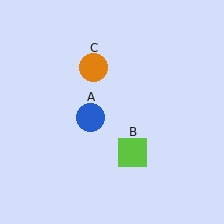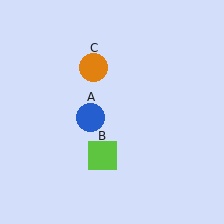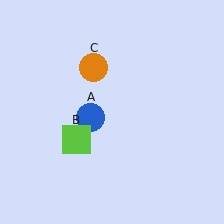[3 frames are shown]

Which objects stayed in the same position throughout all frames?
Blue circle (object A) and orange circle (object C) remained stationary.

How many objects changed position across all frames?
1 object changed position: lime square (object B).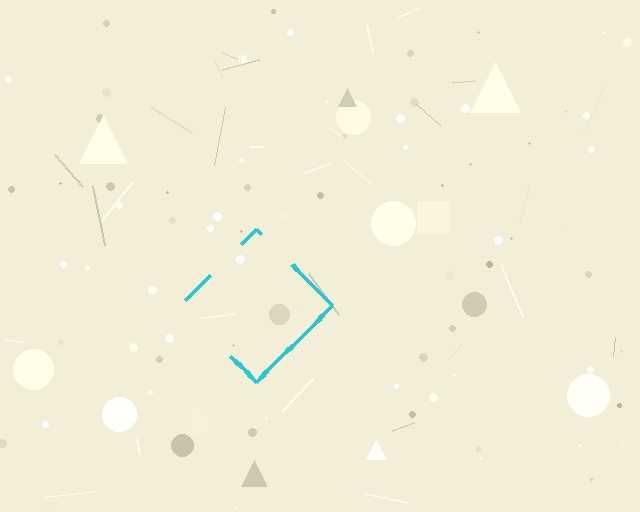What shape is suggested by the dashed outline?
The dashed outline suggests a diamond.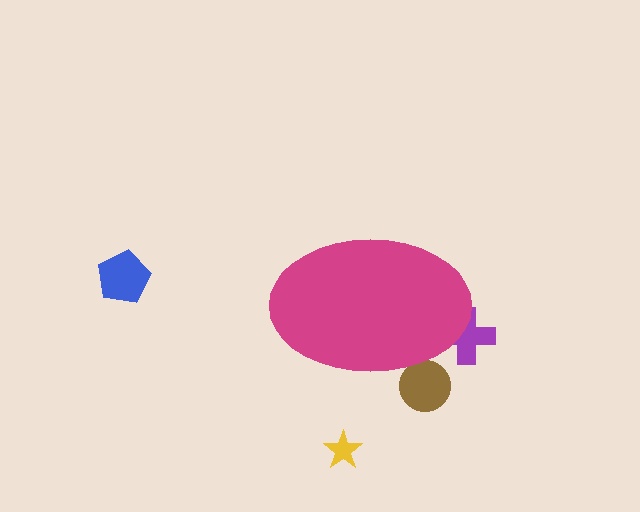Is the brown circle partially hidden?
Yes, the brown circle is partially hidden behind the magenta ellipse.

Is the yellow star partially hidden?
No, the yellow star is fully visible.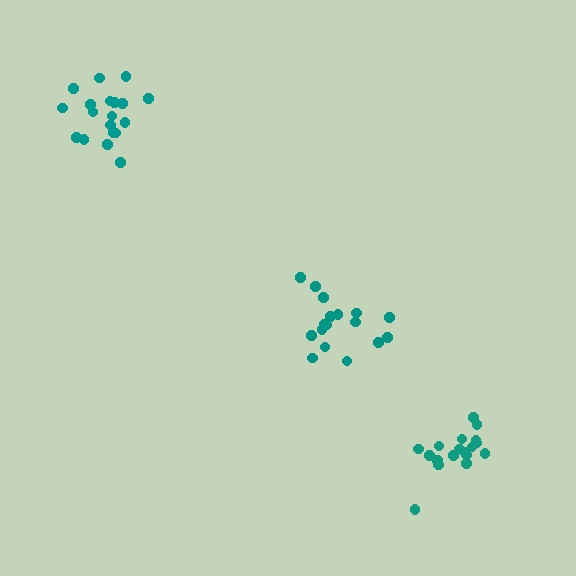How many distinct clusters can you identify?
There are 3 distinct clusters.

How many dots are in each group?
Group 1: 18 dots, Group 2: 19 dots, Group 3: 17 dots (54 total).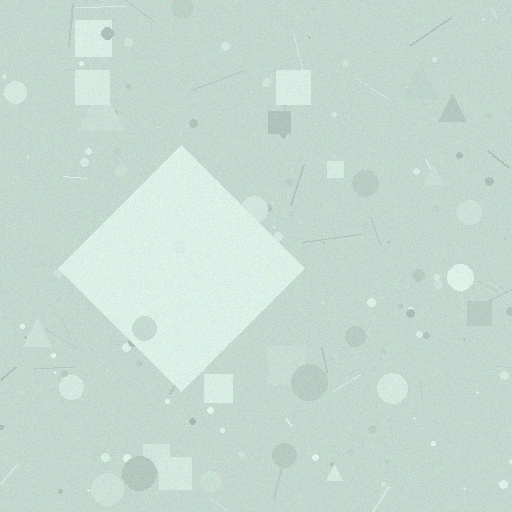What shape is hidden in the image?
A diamond is hidden in the image.